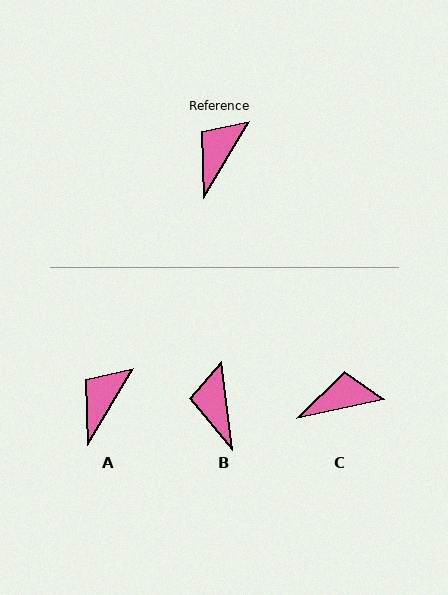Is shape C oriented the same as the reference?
No, it is off by about 47 degrees.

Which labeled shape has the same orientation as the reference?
A.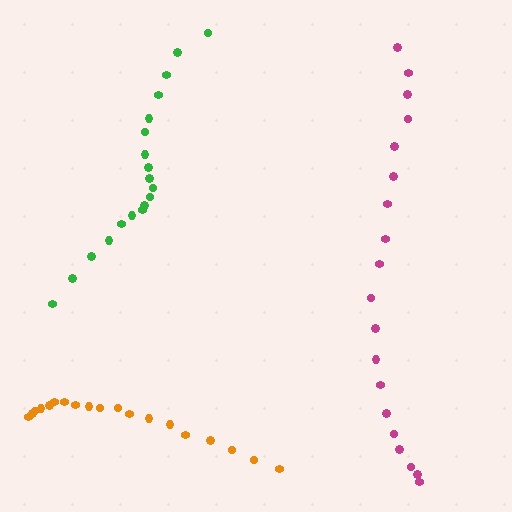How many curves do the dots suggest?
There are 3 distinct paths.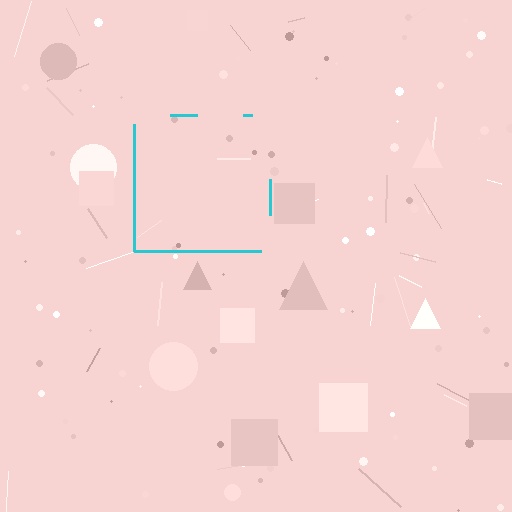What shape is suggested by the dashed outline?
The dashed outline suggests a square.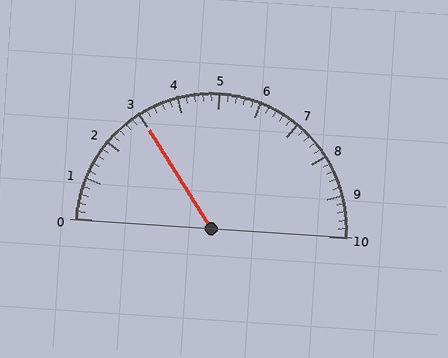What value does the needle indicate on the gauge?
The needle indicates approximately 3.0.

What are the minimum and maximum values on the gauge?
The gauge ranges from 0 to 10.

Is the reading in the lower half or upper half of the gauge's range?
The reading is in the lower half of the range (0 to 10).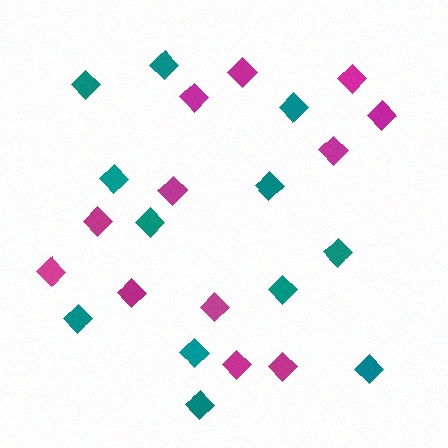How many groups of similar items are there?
There are 2 groups: one group of magenta diamonds (12) and one group of teal diamonds (12).